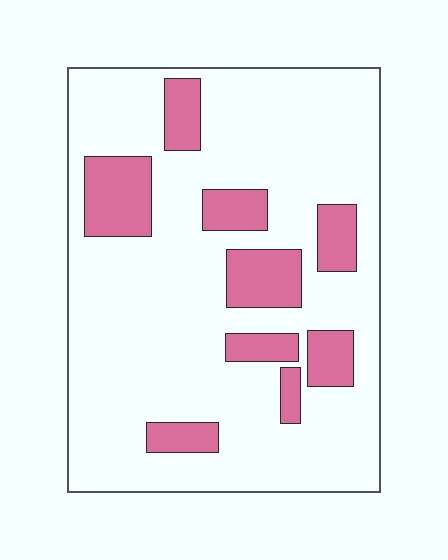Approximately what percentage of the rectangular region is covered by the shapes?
Approximately 20%.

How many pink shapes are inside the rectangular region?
9.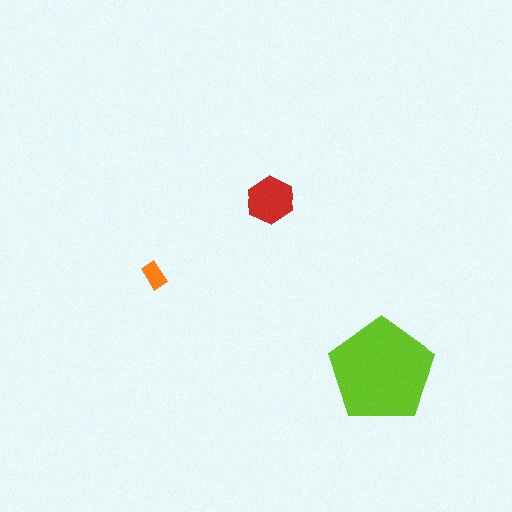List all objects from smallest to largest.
The orange rectangle, the red hexagon, the lime pentagon.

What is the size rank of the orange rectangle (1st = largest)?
3rd.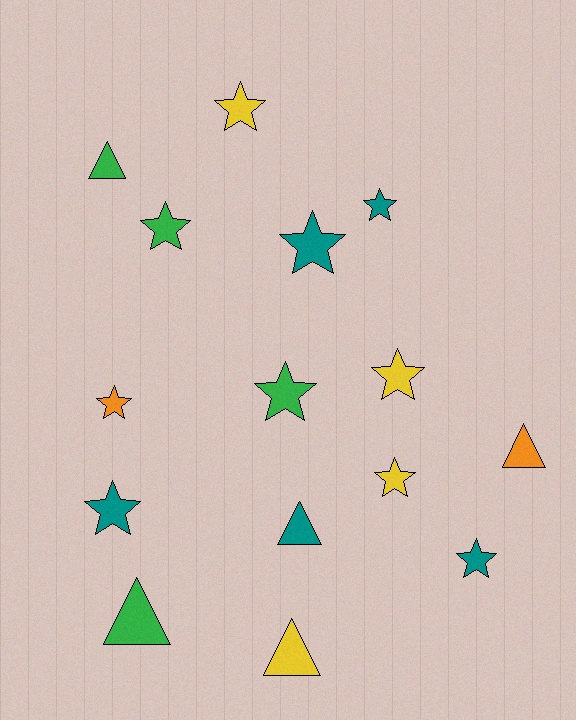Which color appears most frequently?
Teal, with 5 objects.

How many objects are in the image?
There are 15 objects.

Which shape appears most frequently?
Star, with 10 objects.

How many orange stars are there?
There is 1 orange star.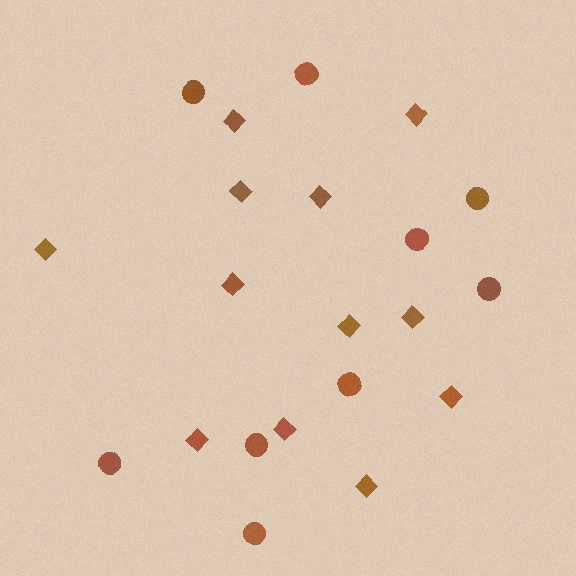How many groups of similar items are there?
There are 2 groups: one group of diamonds (12) and one group of circles (9).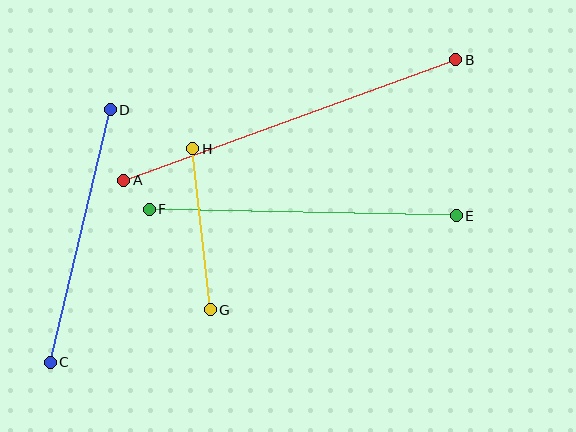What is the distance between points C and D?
The distance is approximately 259 pixels.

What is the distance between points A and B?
The distance is approximately 353 pixels.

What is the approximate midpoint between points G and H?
The midpoint is at approximately (202, 229) pixels.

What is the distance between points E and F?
The distance is approximately 307 pixels.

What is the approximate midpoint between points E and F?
The midpoint is at approximately (303, 213) pixels.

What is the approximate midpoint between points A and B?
The midpoint is at approximately (290, 120) pixels.